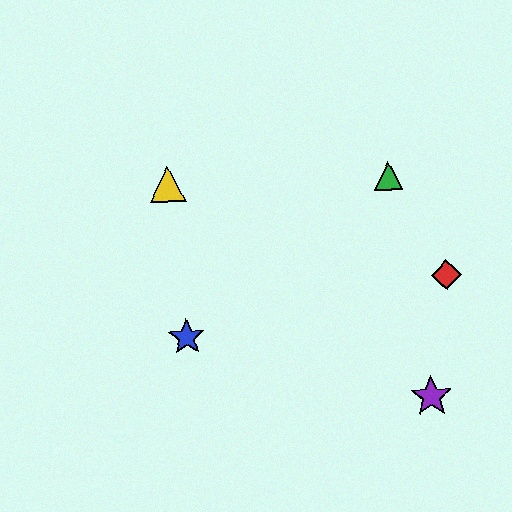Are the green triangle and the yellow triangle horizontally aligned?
Yes, both are at y≈175.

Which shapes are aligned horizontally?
The green triangle, the yellow triangle are aligned horizontally.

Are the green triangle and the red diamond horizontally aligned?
No, the green triangle is at y≈175 and the red diamond is at y≈275.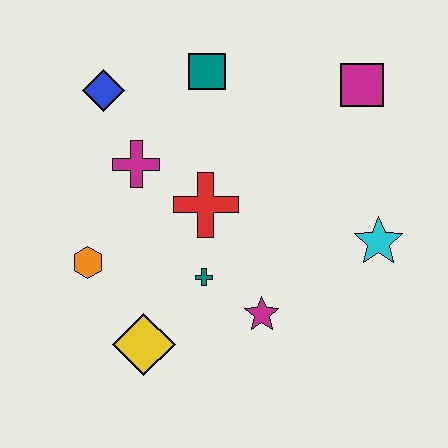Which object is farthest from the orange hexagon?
The magenta square is farthest from the orange hexagon.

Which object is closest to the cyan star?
The magenta star is closest to the cyan star.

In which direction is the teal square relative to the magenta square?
The teal square is to the left of the magenta square.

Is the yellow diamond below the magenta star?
Yes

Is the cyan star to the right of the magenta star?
Yes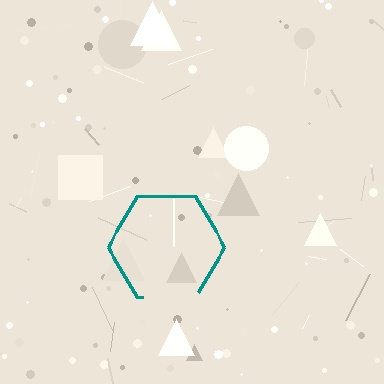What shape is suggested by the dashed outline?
The dashed outline suggests a hexagon.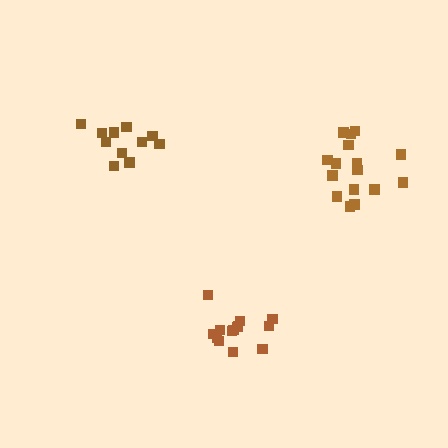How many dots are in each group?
Group 1: 16 dots, Group 2: 14 dots, Group 3: 12 dots (42 total).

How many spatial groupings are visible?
There are 3 spatial groupings.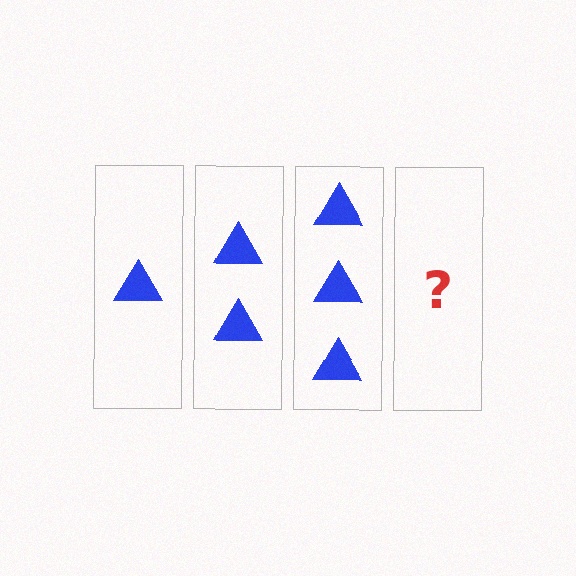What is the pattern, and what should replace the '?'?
The pattern is that each step adds one more triangle. The '?' should be 4 triangles.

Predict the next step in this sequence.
The next step is 4 triangles.